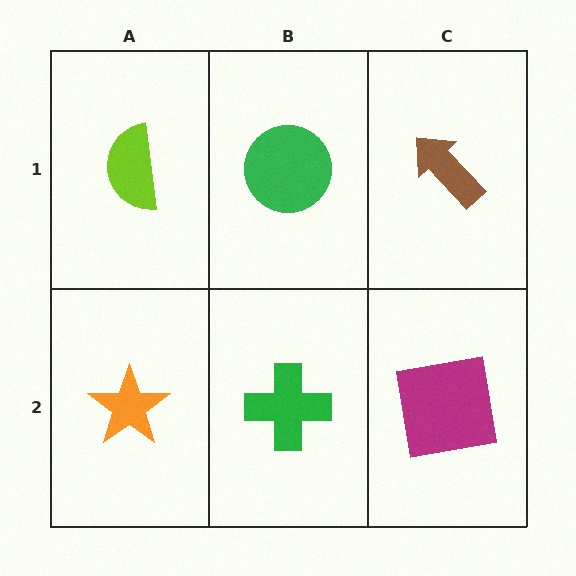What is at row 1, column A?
A lime semicircle.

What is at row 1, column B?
A green circle.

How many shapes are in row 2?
3 shapes.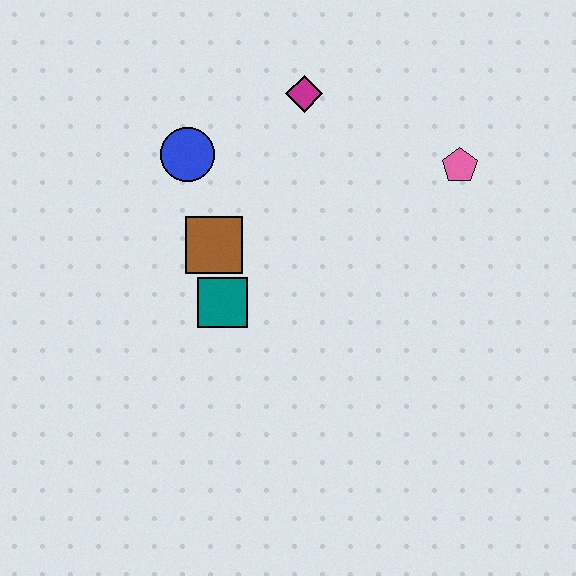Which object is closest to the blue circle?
The brown square is closest to the blue circle.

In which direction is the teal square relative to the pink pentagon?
The teal square is to the left of the pink pentagon.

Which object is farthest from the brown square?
The pink pentagon is farthest from the brown square.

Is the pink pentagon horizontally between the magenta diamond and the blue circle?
No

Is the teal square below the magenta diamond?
Yes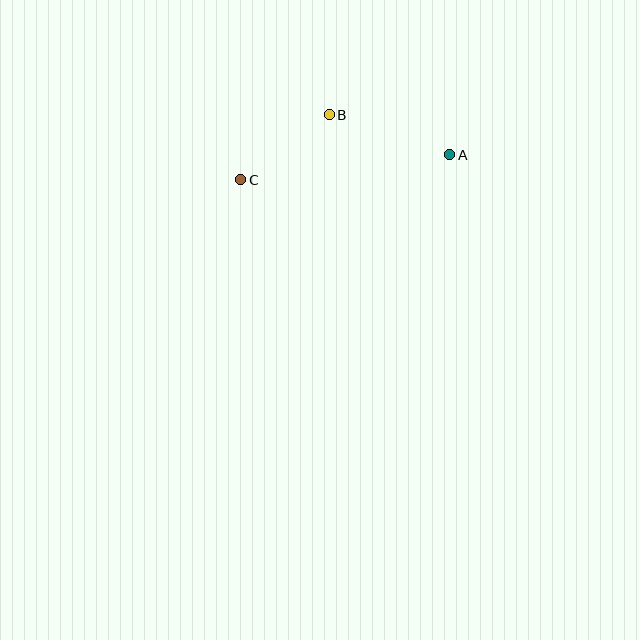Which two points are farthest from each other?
Points A and C are farthest from each other.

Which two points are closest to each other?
Points B and C are closest to each other.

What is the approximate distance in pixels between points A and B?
The distance between A and B is approximately 127 pixels.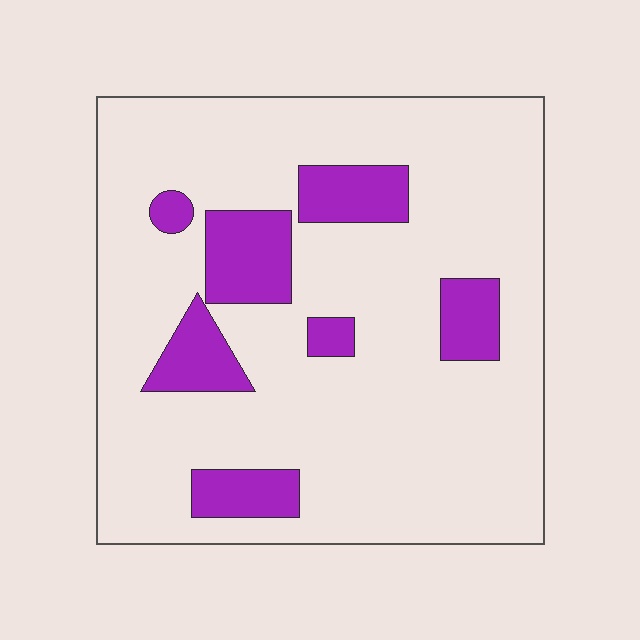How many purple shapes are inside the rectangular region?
7.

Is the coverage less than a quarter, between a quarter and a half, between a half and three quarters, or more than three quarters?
Less than a quarter.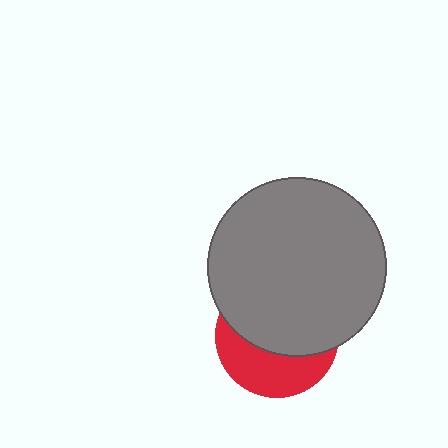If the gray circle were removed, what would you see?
You would see the complete red circle.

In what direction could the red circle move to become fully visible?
The red circle could move down. That would shift it out from behind the gray circle entirely.